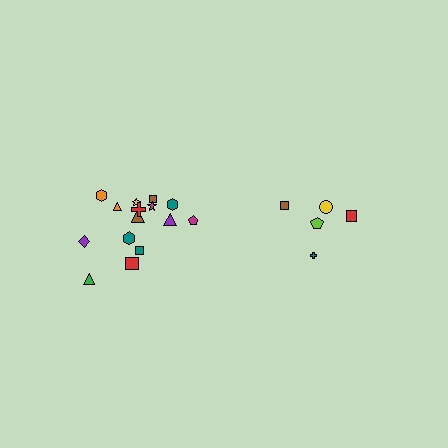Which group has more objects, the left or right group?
The left group.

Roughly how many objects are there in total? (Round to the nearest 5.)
Roughly 20 objects in total.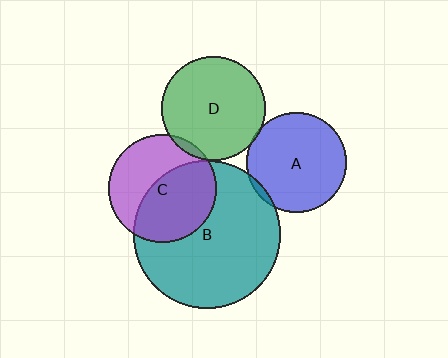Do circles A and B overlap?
Yes.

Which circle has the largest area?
Circle B (teal).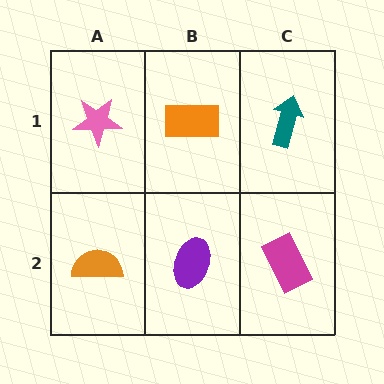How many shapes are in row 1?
3 shapes.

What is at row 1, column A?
A pink star.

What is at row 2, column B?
A purple ellipse.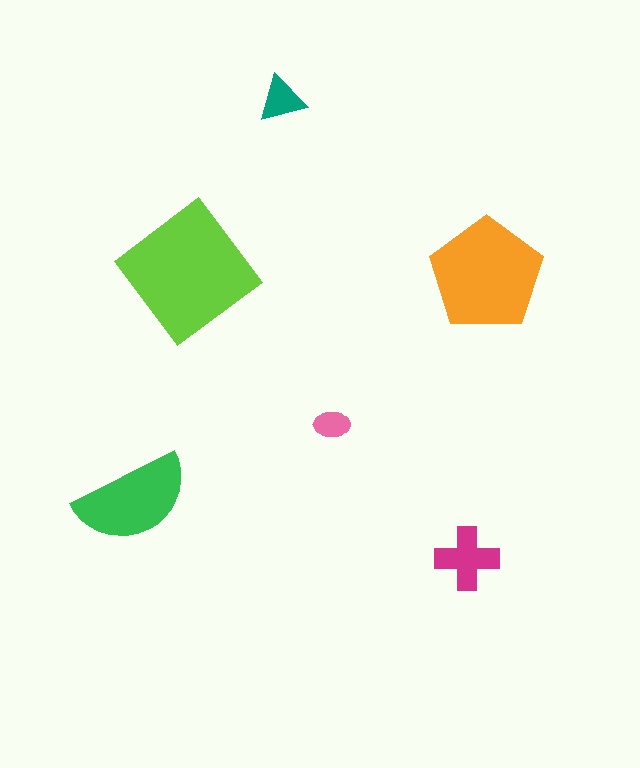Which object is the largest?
The lime diamond.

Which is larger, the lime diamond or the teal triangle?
The lime diamond.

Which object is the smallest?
The pink ellipse.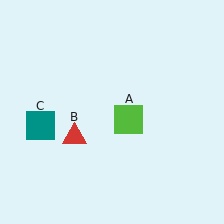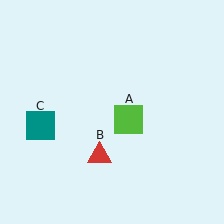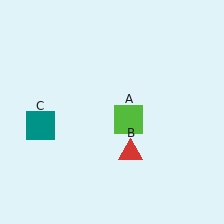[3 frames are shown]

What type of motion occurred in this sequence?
The red triangle (object B) rotated counterclockwise around the center of the scene.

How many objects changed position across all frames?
1 object changed position: red triangle (object B).